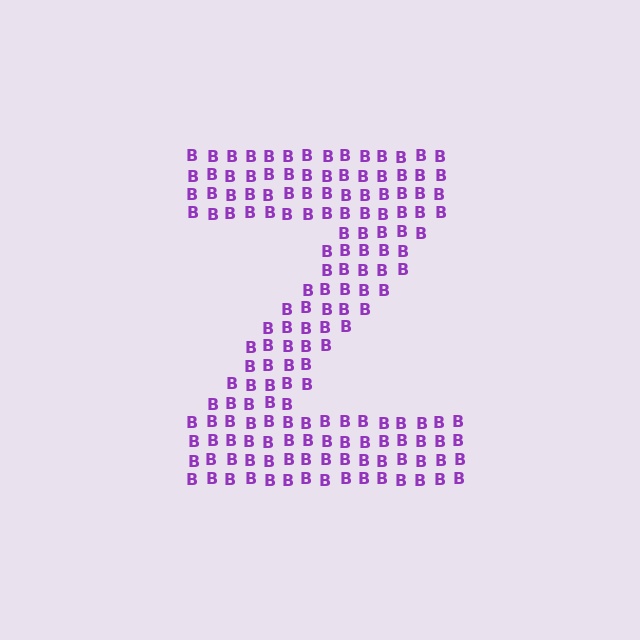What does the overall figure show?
The overall figure shows the letter Z.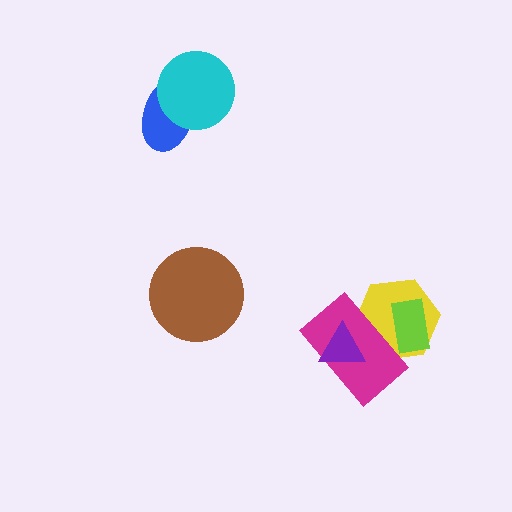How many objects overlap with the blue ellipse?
1 object overlaps with the blue ellipse.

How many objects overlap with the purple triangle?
2 objects overlap with the purple triangle.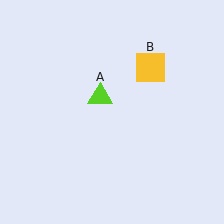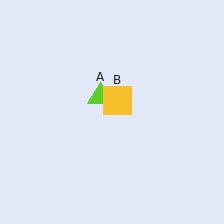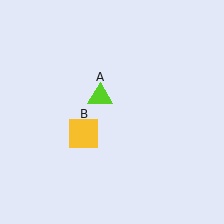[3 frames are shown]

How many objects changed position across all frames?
1 object changed position: yellow square (object B).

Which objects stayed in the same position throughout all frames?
Lime triangle (object A) remained stationary.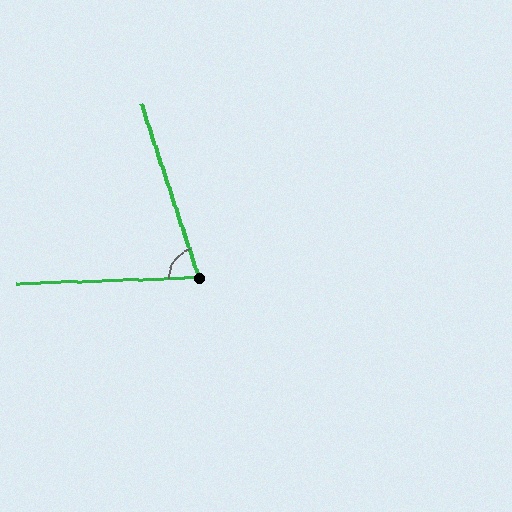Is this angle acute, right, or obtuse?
It is acute.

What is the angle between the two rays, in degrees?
Approximately 73 degrees.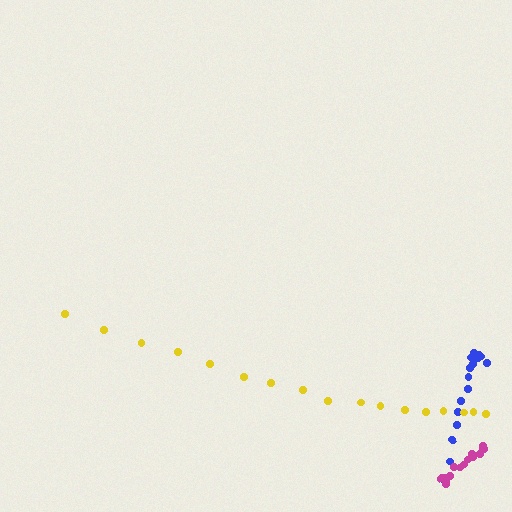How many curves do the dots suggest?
There are 3 distinct paths.